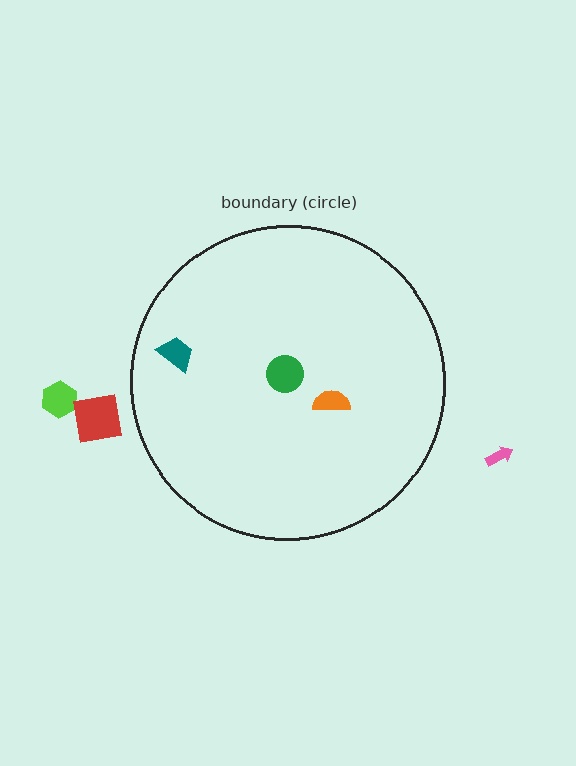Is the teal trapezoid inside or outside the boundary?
Inside.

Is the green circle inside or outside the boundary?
Inside.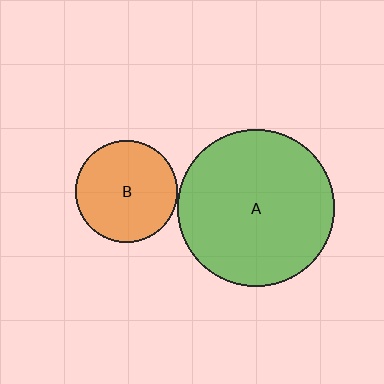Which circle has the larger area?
Circle A (green).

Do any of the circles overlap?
No, none of the circles overlap.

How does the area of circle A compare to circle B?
Approximately 2.4 times.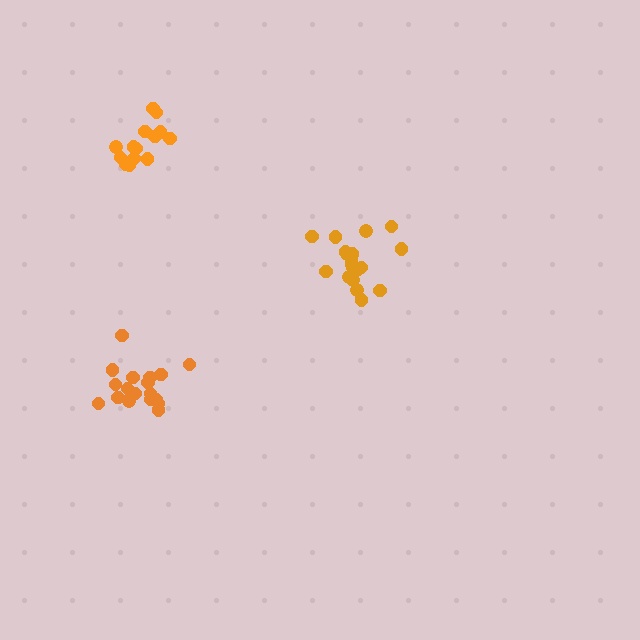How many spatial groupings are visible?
There are 3 spatial groupings.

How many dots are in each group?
Group 1: 18 dots, Group 2: 14 dots, Group 3: 19 dots (51 total).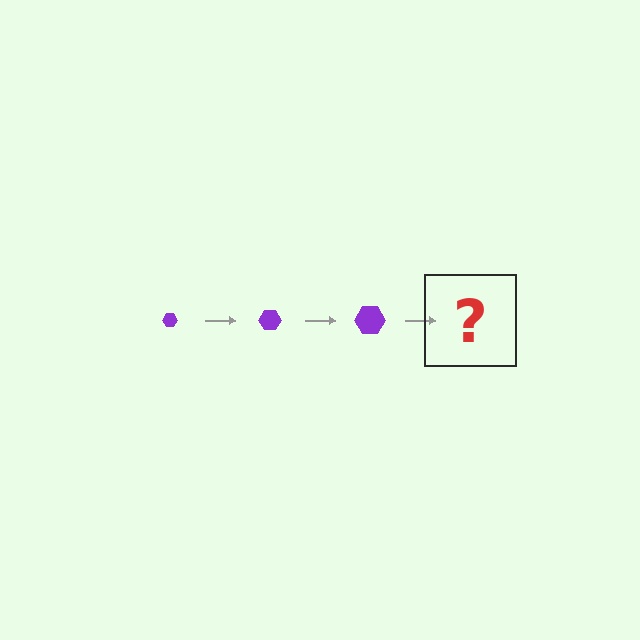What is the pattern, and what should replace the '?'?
The pattern is that the hexagon gets progressively larger each step. The '?' should be a purple hexagon, larger than the previous one.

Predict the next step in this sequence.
The next step is a purple hexagon, larger than the previous one.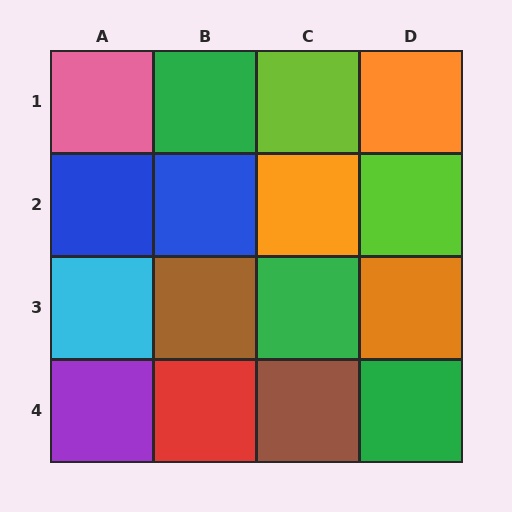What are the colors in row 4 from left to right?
Purple, red, brown, green.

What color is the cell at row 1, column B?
Green.